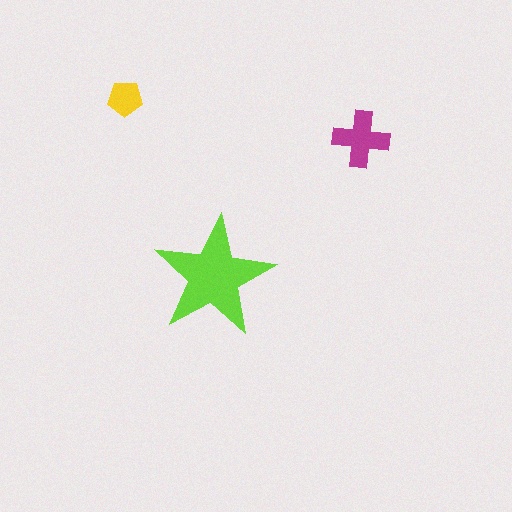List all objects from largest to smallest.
The lime star, the magenta cross, the yellow pentagon.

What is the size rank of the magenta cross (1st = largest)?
2nd.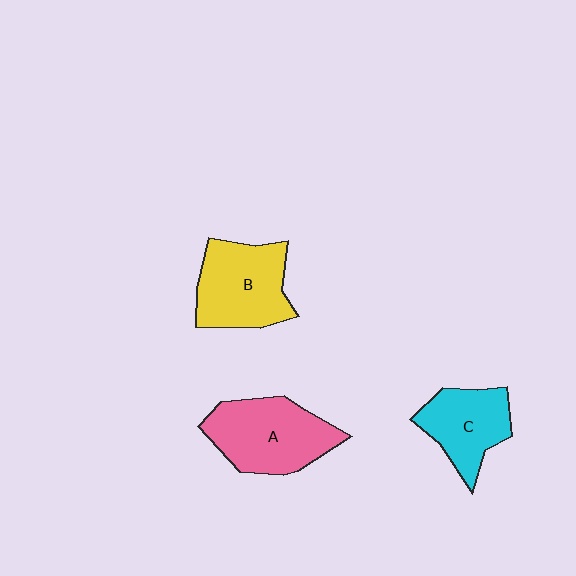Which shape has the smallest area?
Shape C (cyan).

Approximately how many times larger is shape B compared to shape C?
Approximately 1.3 times.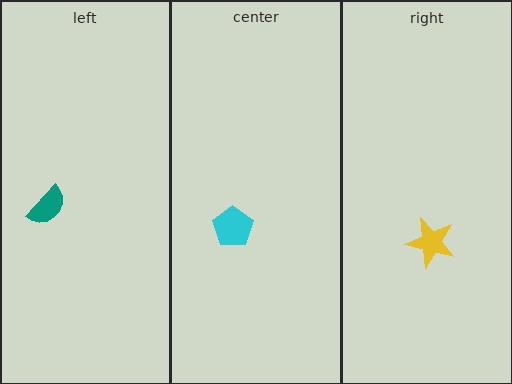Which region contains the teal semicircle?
The left region.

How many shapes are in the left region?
1.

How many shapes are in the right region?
1.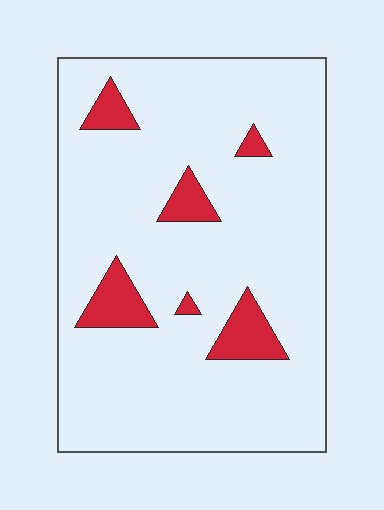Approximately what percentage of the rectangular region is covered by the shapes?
Approximately 10%.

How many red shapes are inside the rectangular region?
6.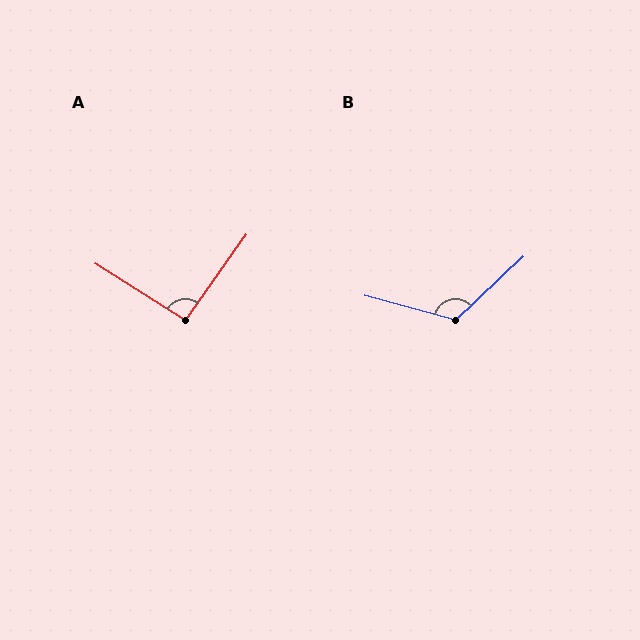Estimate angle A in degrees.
Approximately 94 degrees.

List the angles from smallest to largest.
A (94°), B (122°).